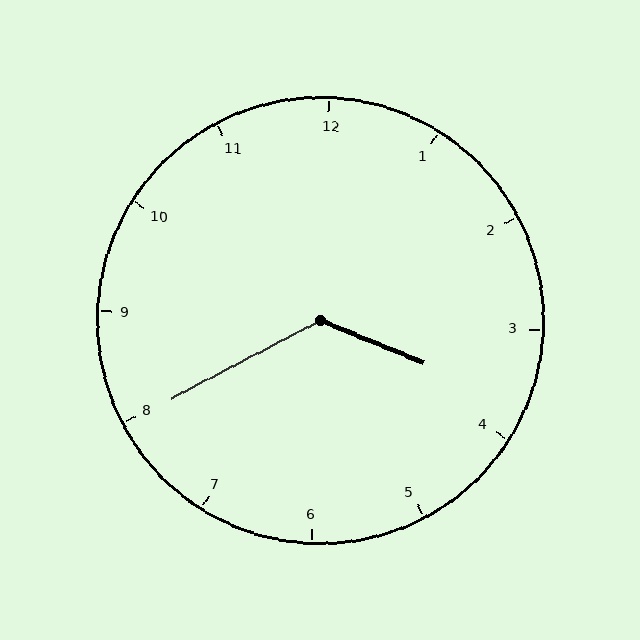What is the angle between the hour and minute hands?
Approximately 130 degrees.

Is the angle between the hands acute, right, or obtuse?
It is obtuse.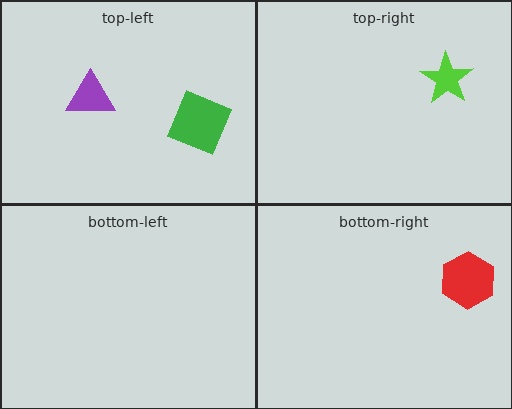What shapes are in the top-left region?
The purple triangle, the green diamond.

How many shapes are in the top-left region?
2.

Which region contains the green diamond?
The top-left region.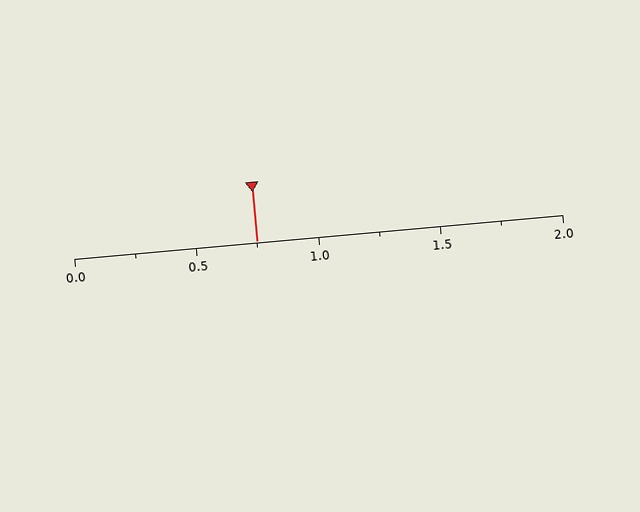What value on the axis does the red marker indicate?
The marker indicates approximately 0.75.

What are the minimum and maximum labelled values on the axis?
The axis runs from 0.0 to 2.0.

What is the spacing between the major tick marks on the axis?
The major ticks are spaced 0.5 apart.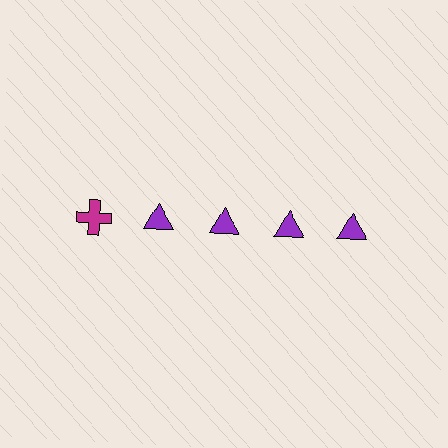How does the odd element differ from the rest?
It differs in both color (magenta instead of purple) and shape (cross instead of triangle).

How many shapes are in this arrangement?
There are 5 shapes arranged in a grid pattern.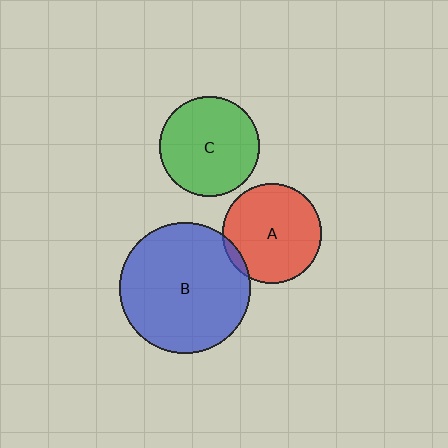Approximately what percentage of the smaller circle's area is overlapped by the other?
Approximately 5%.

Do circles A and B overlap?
Yes.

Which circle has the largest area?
Circle B (blue).